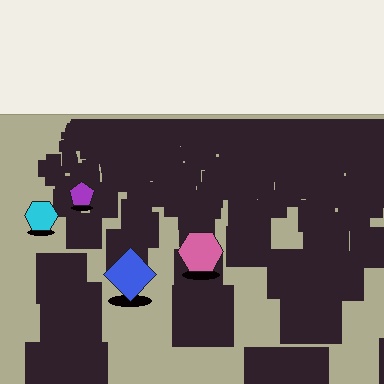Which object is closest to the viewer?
The blue diamond is closest. The texture marks near it are larger and more spread out.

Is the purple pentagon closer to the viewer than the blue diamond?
No. The blue diamond is closer — you can tell from the texture gradient: the ground texture is coarser near it.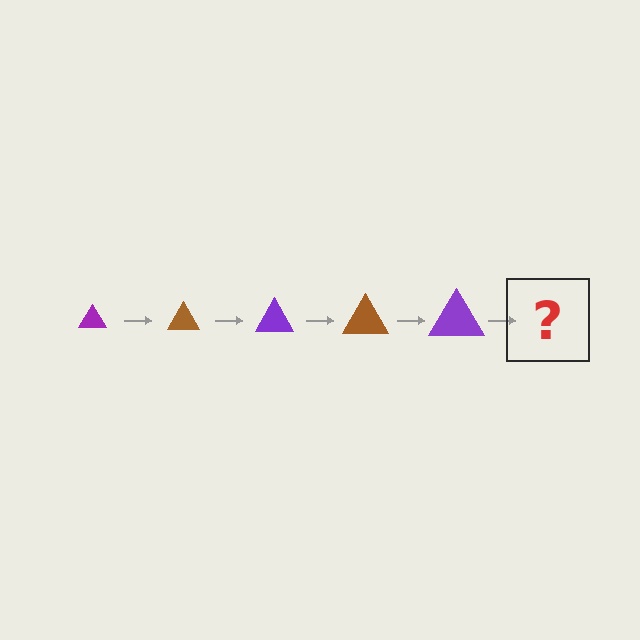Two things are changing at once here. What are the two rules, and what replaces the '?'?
The two rules are that the triangle grows larger each step and the color cycles through purple and brown. The '?' should be a brown triangle, larger than the previous one.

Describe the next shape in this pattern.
It should be a brown triangle, larger than the previous one.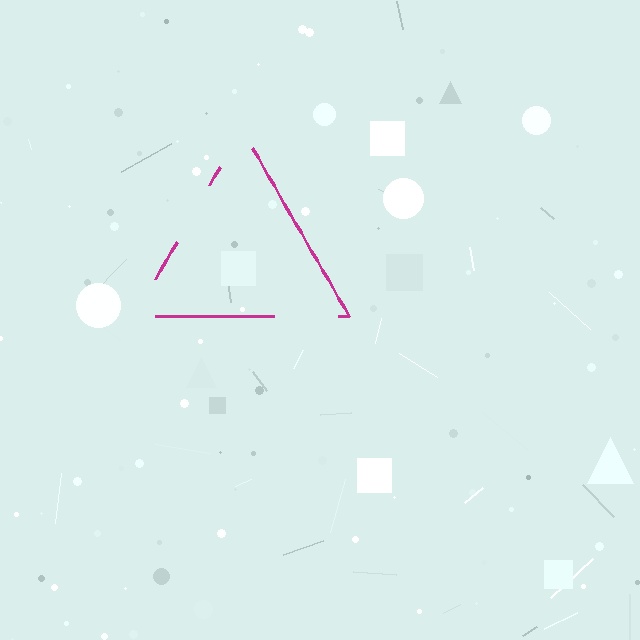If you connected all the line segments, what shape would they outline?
They would outline a triangle.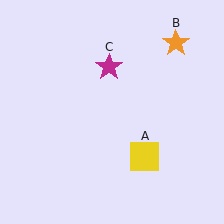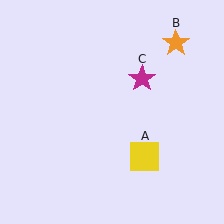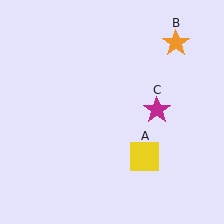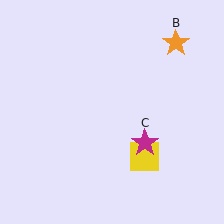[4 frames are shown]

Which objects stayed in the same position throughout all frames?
Yellow square (object A) and orange star (object B) remained stationary.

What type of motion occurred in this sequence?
The magenta star (object C) rotated clockwise around the center of the scene.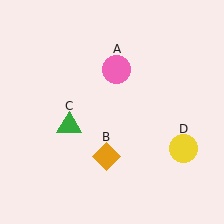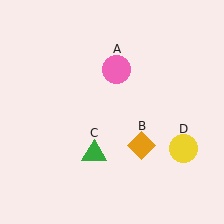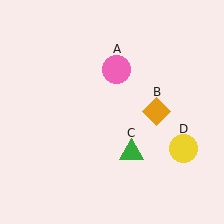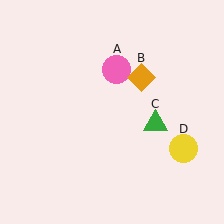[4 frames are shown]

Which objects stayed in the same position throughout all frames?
Pink circle (object A) and yellow circle (object D) remained stationary.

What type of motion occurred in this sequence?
The orange diamond (object B), green triangle (object C) rotated counterclockwise around the center of the scene.